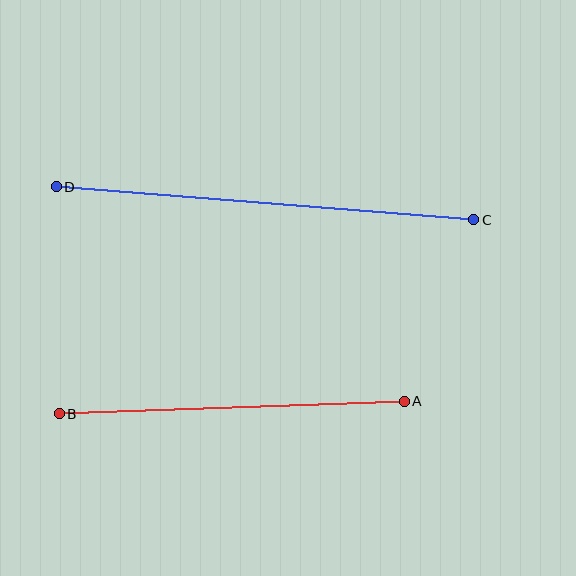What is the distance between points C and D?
The distance is approximately 419 pixels.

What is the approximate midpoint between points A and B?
The midpoint is at approximately (232, 408) pixels.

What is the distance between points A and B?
The distance is approximately 345 pixels.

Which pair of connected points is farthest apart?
Points C and D are farthest apart.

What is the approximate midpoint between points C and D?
The midpoint is at approximately (265, 203) pixels.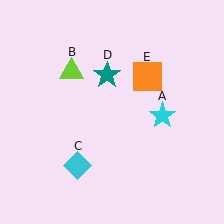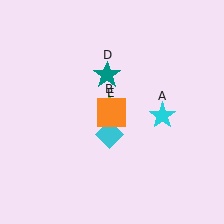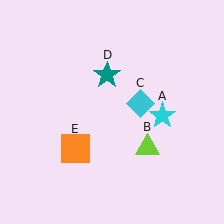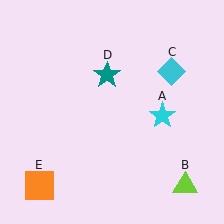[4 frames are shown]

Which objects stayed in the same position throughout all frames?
Cyan star (object A) and teal star (object D) remained stationary.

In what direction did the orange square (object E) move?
The orange square (object E) moved down and to the left.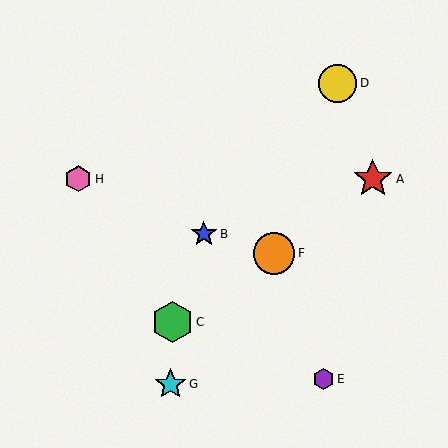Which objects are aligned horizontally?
Objects A, H are aligned horizontally.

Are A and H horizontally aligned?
Yes, both are at y≈179.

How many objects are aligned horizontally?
2 objects (A, H) are aligned horizontally.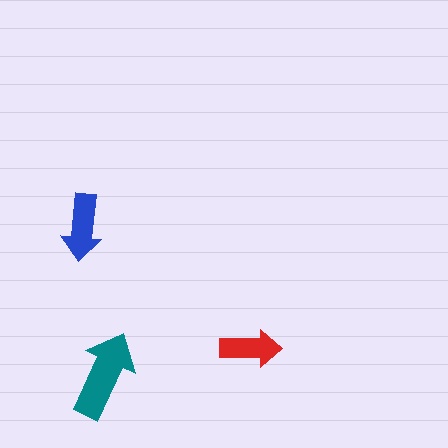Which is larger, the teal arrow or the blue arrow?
The teal one.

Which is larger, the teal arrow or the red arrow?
The teal one.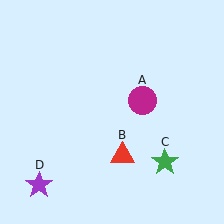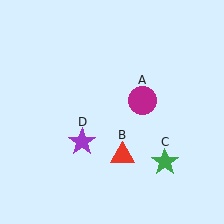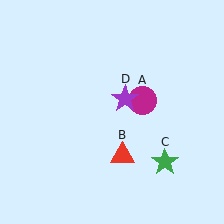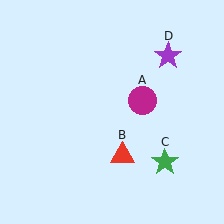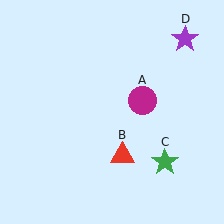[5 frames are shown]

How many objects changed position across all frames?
1 object changed position: purple star (object D).